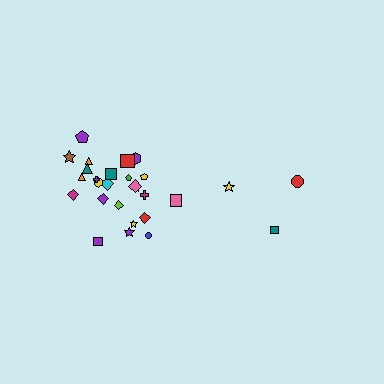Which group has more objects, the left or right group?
The left group.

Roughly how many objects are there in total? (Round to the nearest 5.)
Roughly 30 objects in total.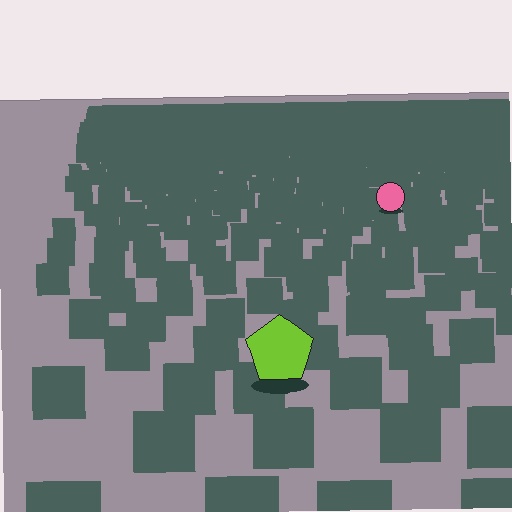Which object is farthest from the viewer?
The pink circle is farthest from the viewer. It appears smaller and the ground texture around it is denser.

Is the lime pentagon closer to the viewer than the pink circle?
Yes. The lime pentagon is closer — you can tell from the texture gradient: the ground texture is coarser near it.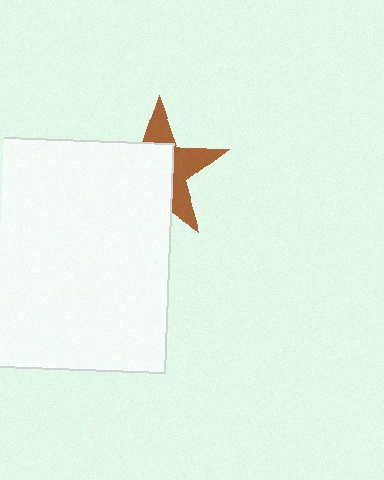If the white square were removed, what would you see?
You would see the complete brown star.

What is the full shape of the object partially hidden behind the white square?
The partially hidden object is a brown star.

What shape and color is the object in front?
The object in front is a white square.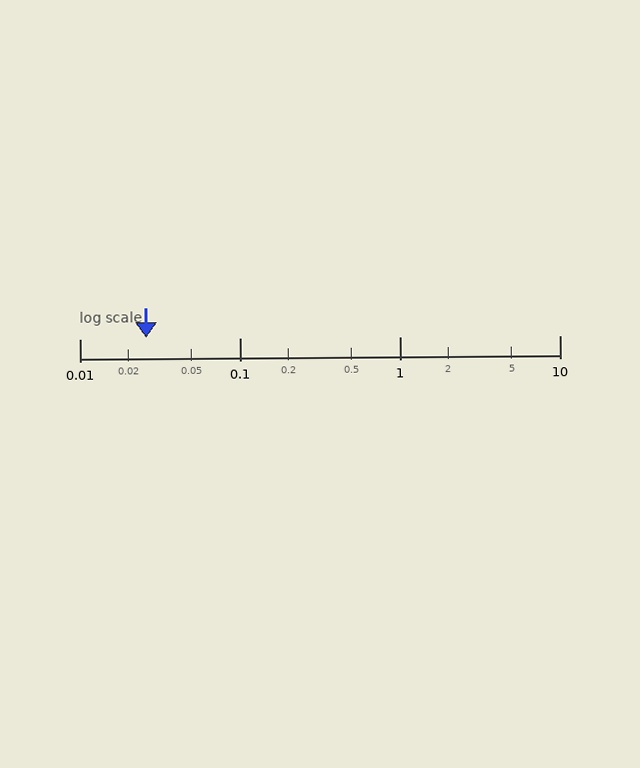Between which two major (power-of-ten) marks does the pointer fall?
The pointer is between 0.01 and 0.1.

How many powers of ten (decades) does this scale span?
The scale spans 3 decades, from 0.01 to 10.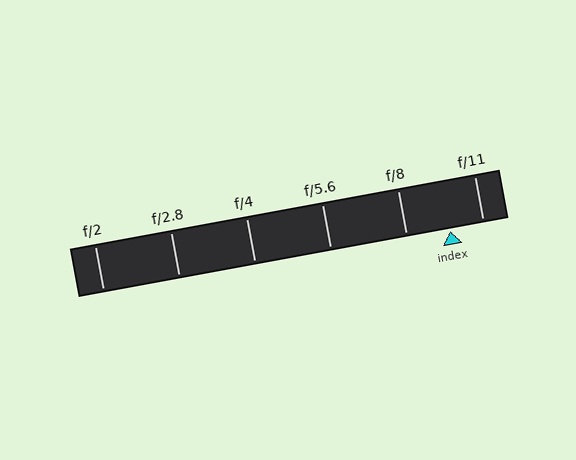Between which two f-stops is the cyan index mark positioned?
The index mark is between f/8 and f/11.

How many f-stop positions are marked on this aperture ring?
There are 6 f-stop positions marked.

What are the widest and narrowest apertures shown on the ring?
The widest aperture shown is f/2 and the narrowest is f/11.